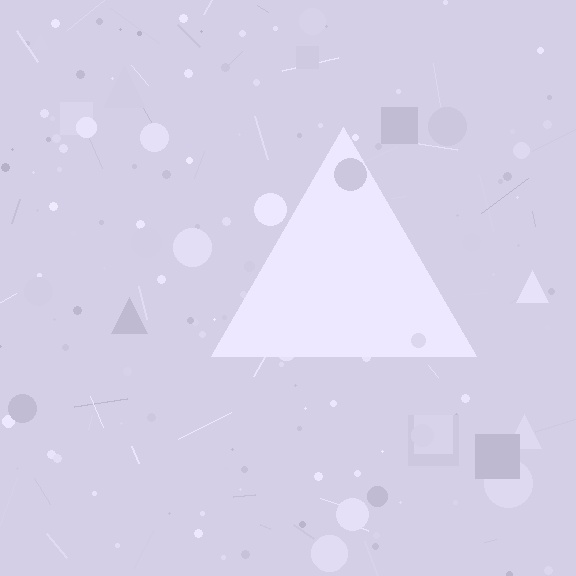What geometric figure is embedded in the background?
A triangle is embedded in the background.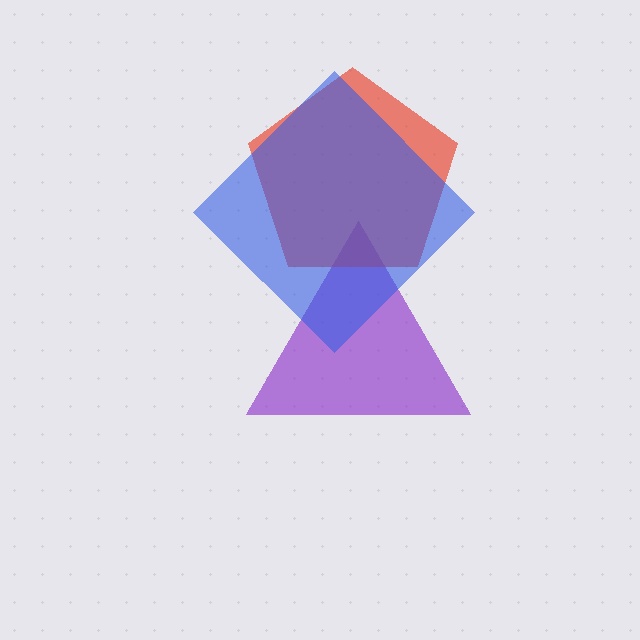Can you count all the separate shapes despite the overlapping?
Yes, there are 3 separate shapes.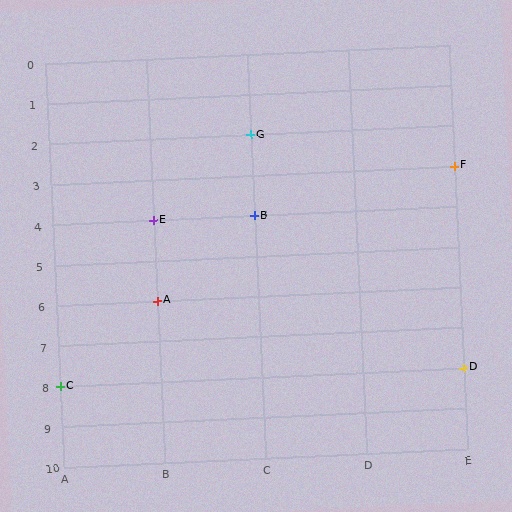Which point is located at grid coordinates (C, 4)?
Point B is at (C, 4).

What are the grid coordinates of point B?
Point B is at grid coordinates (C, 4).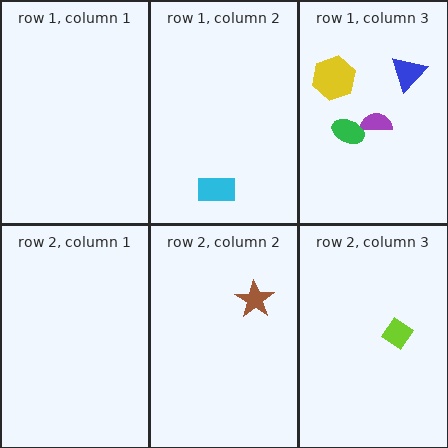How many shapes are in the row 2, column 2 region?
1.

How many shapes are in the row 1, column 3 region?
4.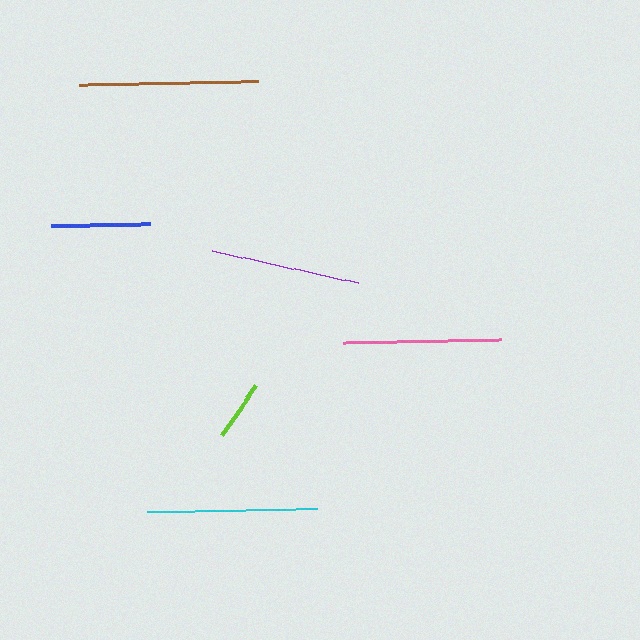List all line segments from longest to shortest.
From longest to shortest: brown, cyan, pink, purple, blue, lime.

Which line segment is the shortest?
The lime line is the shortest at approximately 60 pixels.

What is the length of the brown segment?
The brown segment is approximately 179 pixels long.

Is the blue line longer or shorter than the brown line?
The brown line is longer than the blue line.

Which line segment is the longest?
The brown line is the longest at approximately 179 pixels.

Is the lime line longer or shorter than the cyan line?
The cyan line is longer than the lime line.